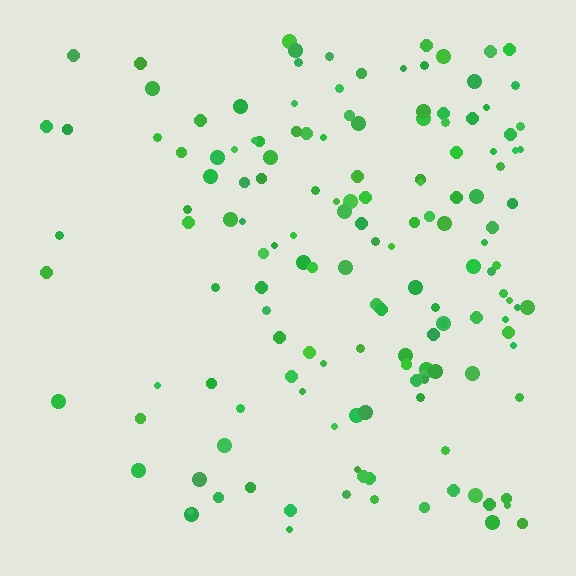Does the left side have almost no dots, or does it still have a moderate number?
Still a moderate number, just noticeably fewer than the right.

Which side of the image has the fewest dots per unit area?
The left.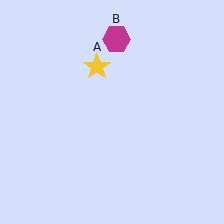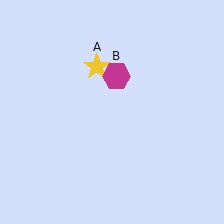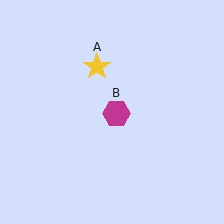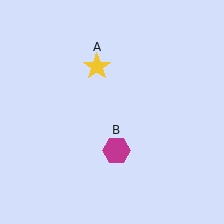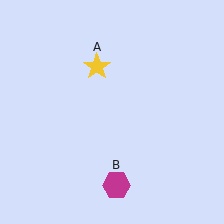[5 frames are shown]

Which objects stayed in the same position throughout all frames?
Yellow star (object A) remained stationary.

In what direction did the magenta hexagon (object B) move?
The magenta hexagon (object B) moved down.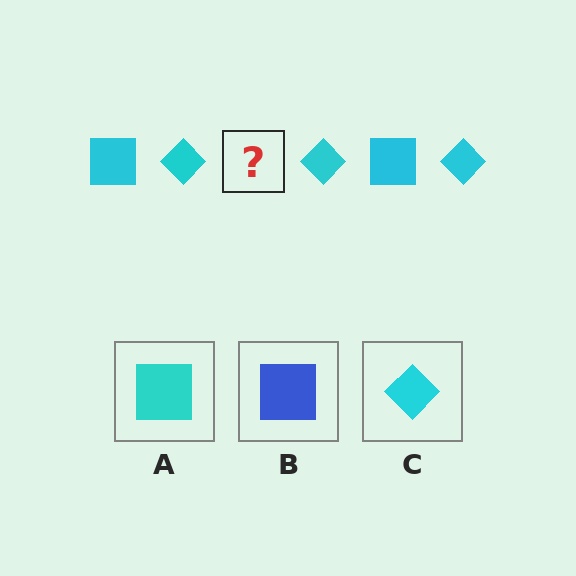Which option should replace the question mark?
Option A.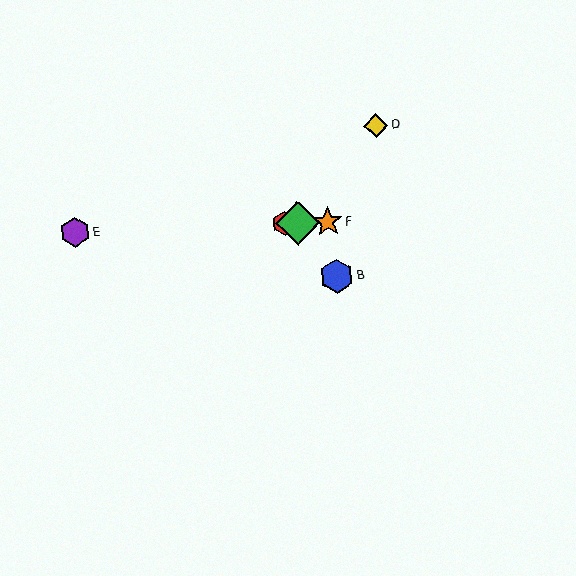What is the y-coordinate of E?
Object E is at y≈232.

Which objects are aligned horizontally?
Objects A, C, E, F are aligned horizontally.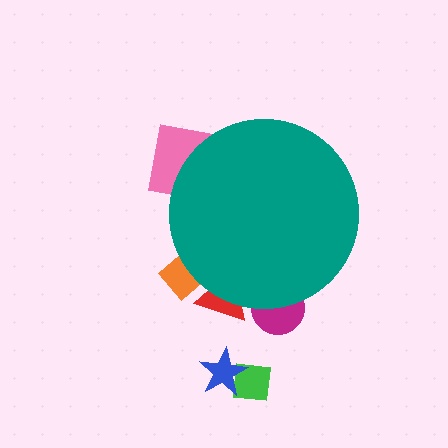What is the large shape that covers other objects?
A teal circle.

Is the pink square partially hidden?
Yes, the pink square is partially hidden behind the teal circle.